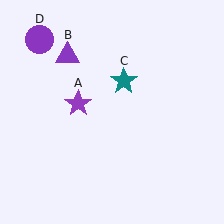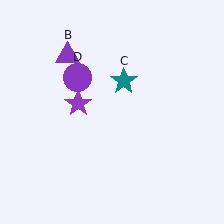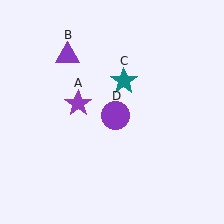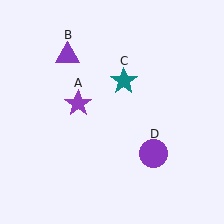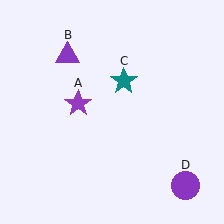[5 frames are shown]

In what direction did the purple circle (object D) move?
The purple circle (object D) moved down and to the right.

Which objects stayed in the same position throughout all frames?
Purple star (object A) and purple triangle (object B) and teal star (object C) remained stationary.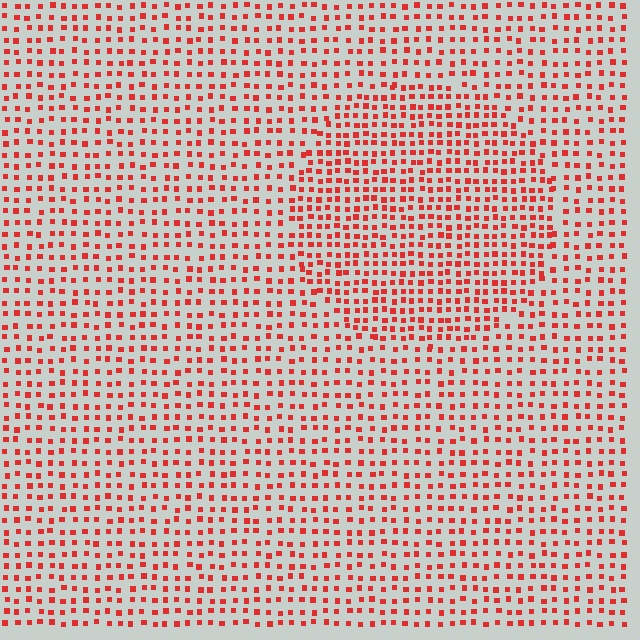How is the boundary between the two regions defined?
The boundary is defined by a change in element density (approximately 1.5x ratio). All elements are the same color, size, and shape.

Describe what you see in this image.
The image contains small red elements arranged at two different densities. A circle-shaped region is visible where the elements are more densely packed than the surrounding area.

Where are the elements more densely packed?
The elements are more densely packed inside the circle boundary.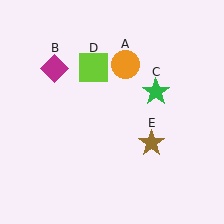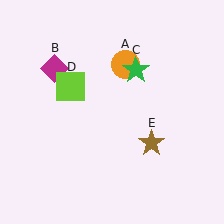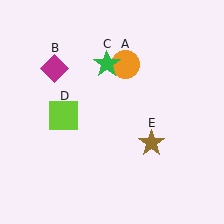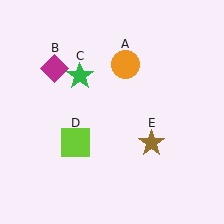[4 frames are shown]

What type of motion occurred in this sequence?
The green star (object C), lime square (object D) rotated counterclockwise around the center of the scene.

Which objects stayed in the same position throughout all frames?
Orange circle (object A) and magenta diamond (object B) and brown star (object E) remained stationary.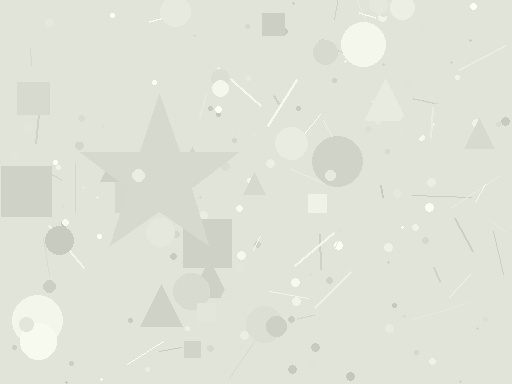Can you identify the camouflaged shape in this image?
The camouflaged shape is a star.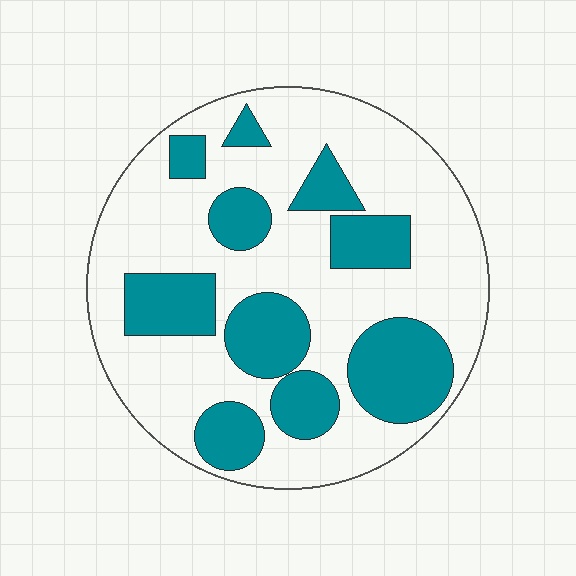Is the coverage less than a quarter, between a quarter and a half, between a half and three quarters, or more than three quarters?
Between a quarter and a half.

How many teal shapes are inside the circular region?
10.